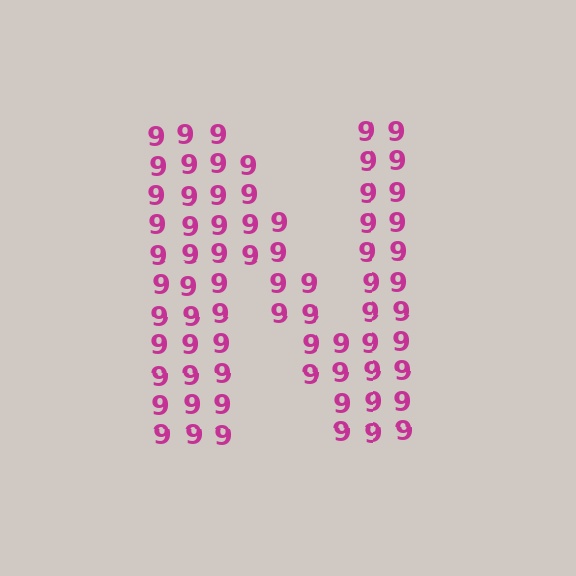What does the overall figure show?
The overall figure shows the letter N.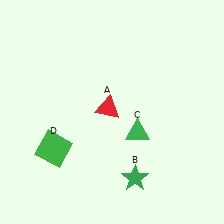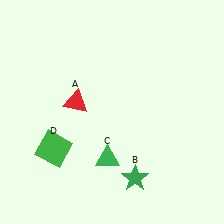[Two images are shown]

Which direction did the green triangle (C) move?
The green triangle (C) moved left.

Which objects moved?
The objects that moved are: the red triangle (A), the green triangle (C).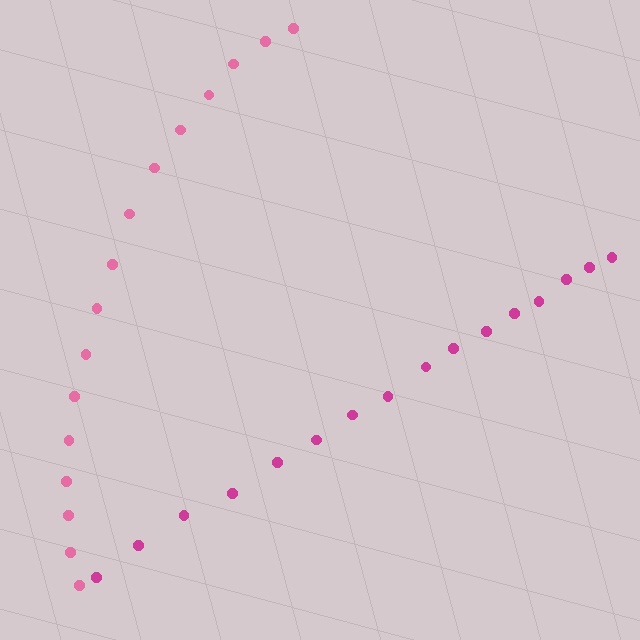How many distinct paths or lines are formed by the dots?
There are 2 distinct paths.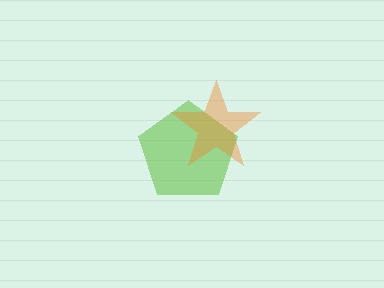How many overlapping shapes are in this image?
There are 2 overlapping shapes in the image.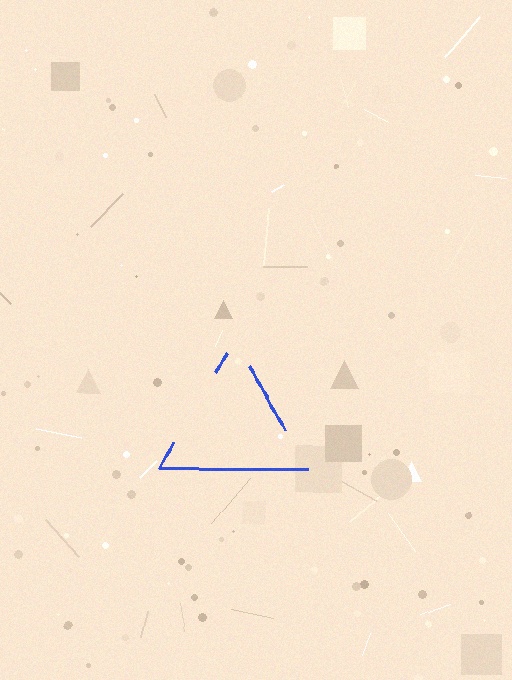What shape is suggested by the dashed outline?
The dashed outline suggests a triangle.